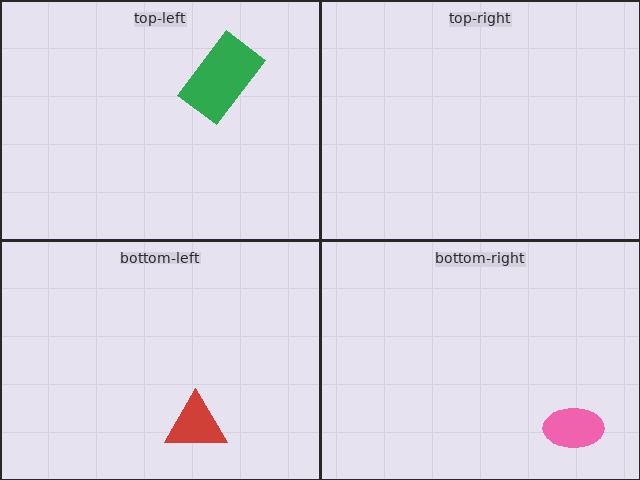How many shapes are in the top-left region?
1.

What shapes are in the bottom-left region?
The red triangle.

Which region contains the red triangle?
The bottom-left region.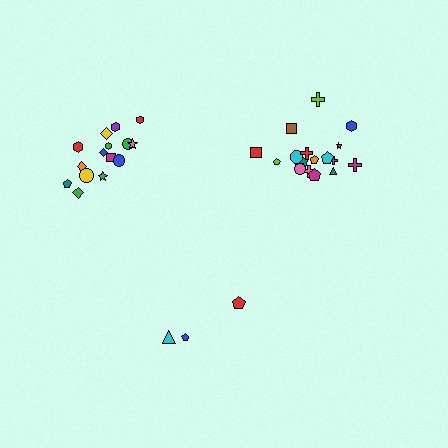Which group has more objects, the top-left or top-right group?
The top-right group.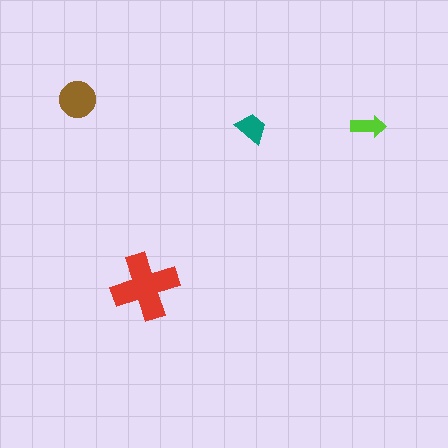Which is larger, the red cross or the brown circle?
The red cross.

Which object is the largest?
The red cross.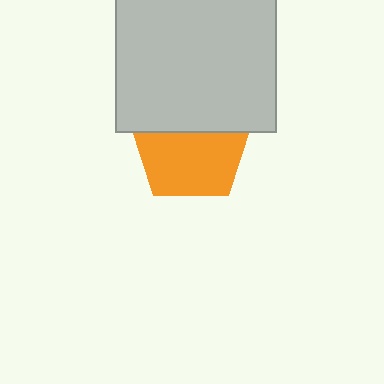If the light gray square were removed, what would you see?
You would see the complete orange pentagon.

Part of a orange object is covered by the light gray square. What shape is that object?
It is a pentagon.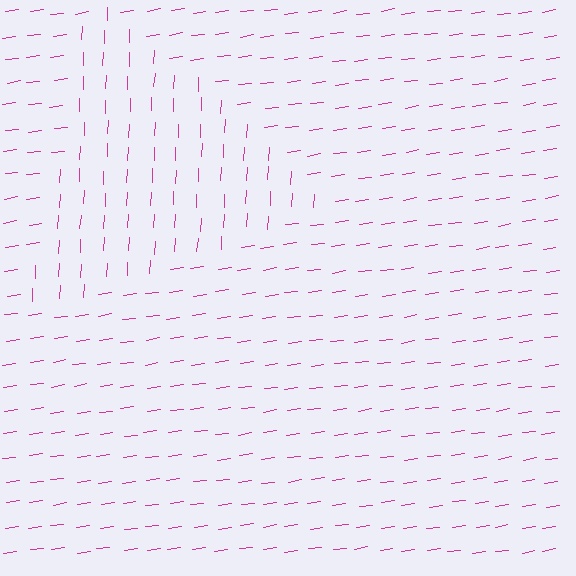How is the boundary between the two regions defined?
The boundary is defined purely by a change in line orientation (approximately 79 degrees difference). All lines are the same color and thickness.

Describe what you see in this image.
The image is filled with small magenta line segments. A triangle region in the image has lines oriented differently from the surrounding lines, creating a visible texture boundary.